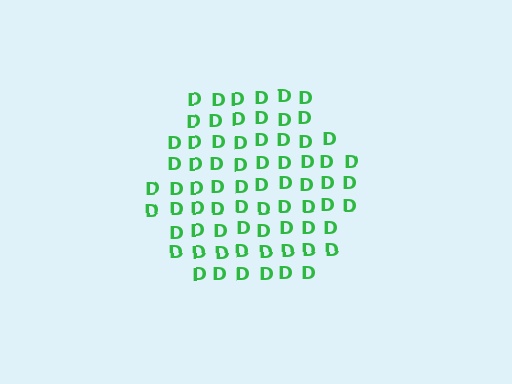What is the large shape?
The large shape is a hexagon.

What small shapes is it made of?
It is made of small letter D's.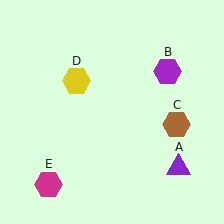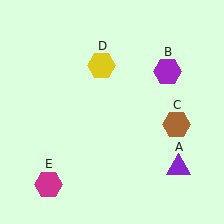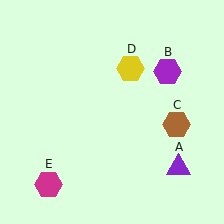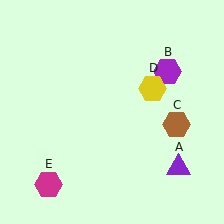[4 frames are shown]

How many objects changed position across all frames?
1 object changed position: yellow hexagon (object D).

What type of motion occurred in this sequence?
The yellow hexagon (object D) rotated clockwise around the center of the scene.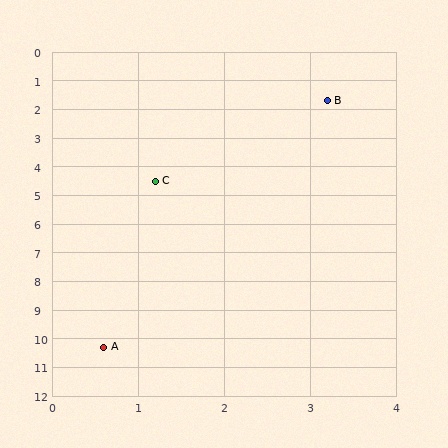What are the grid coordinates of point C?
Point C is at approximately (1.2, 4.5).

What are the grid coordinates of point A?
Point A is at approximately (0.6, 10.3).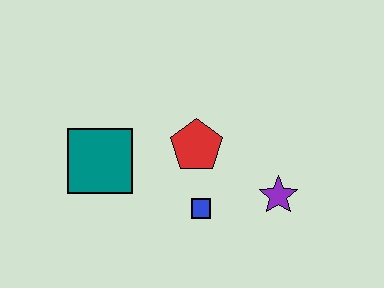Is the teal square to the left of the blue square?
Yes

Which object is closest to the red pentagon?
The blue square is closest to the red pentagon.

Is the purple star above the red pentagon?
No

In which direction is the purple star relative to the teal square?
The purple star is to the right of the teal square.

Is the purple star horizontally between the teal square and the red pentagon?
No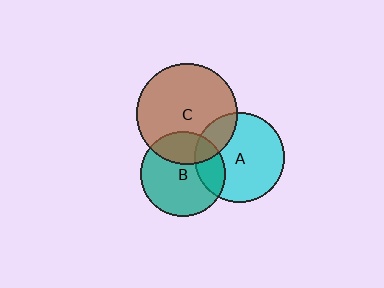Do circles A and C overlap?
Yes.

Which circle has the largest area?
Circle C (brown).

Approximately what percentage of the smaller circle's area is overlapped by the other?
Approximately 20%.